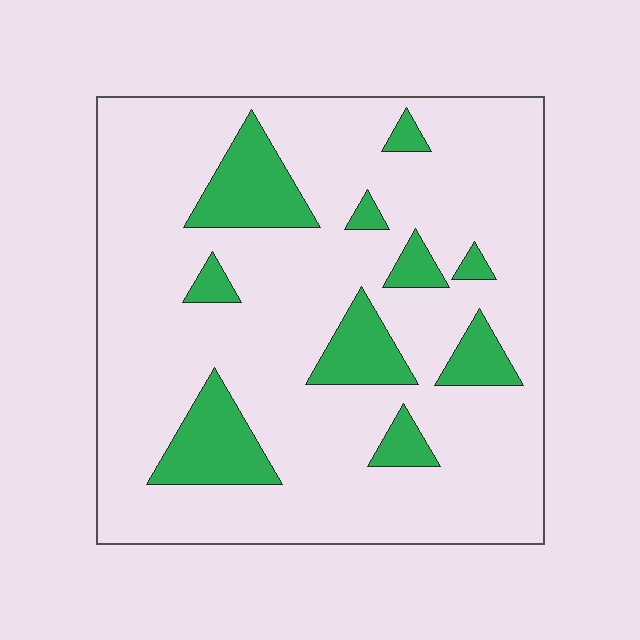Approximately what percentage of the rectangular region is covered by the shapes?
Approximately 15%.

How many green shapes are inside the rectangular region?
10.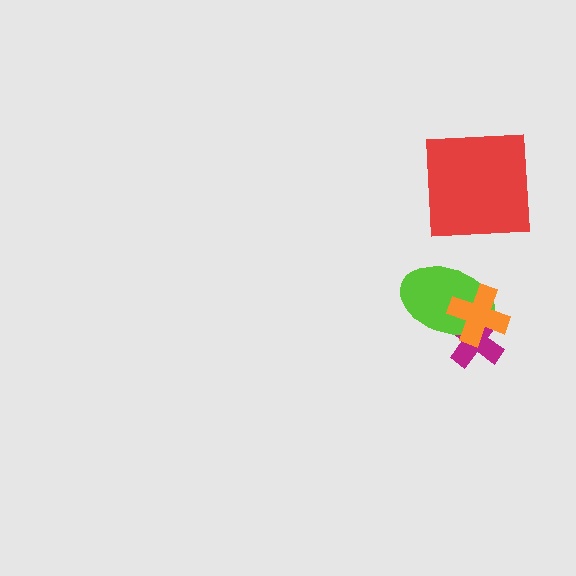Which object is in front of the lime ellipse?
The orange cross is in front of the lime ellipse.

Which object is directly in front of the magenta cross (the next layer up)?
The lime ellipse is directly in front of the magenta cross.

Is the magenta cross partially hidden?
Yes, it is partially covered by another shape.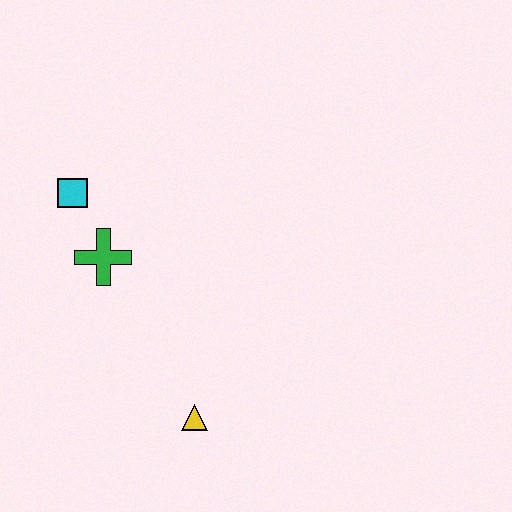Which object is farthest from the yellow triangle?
The cyan square is farthest from the yellow triangle.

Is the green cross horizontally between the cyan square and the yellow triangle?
Yes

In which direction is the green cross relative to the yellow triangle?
The green cross is above the yellow triangle.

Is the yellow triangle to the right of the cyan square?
Yes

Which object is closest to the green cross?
The cyan square is closest to the green cross.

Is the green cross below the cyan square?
Yes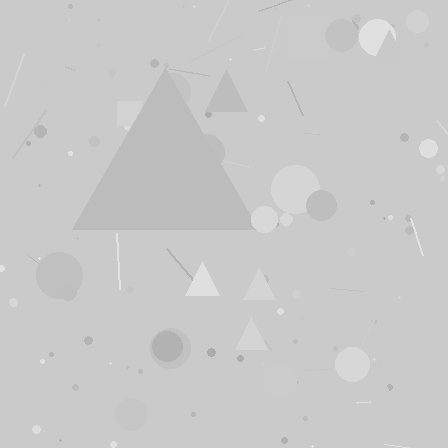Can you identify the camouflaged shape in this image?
The camouflaged shape is a triangle.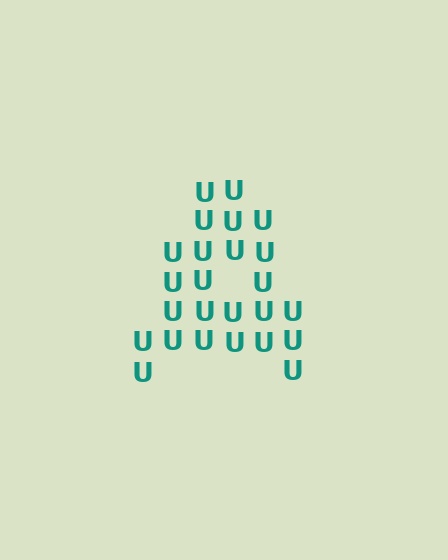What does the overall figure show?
The overall figure shows the letter A.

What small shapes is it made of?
It is made of small letter U's.